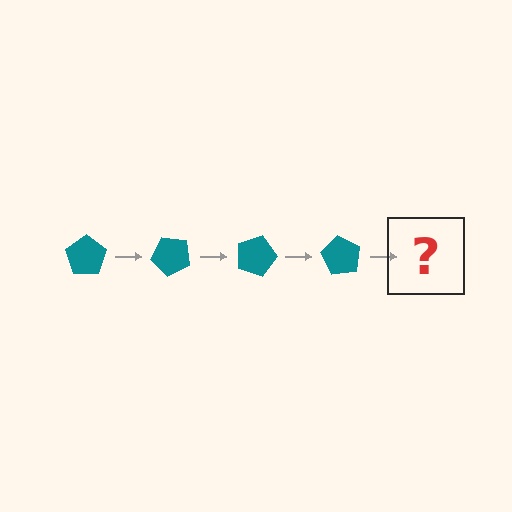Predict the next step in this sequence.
The next step is a teal pentagon rotated 180 degrees.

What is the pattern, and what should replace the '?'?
The pattern is that the pentagon rotates 45 degrees each step. The '?' should be a teal pentagon rotated 180 degrees.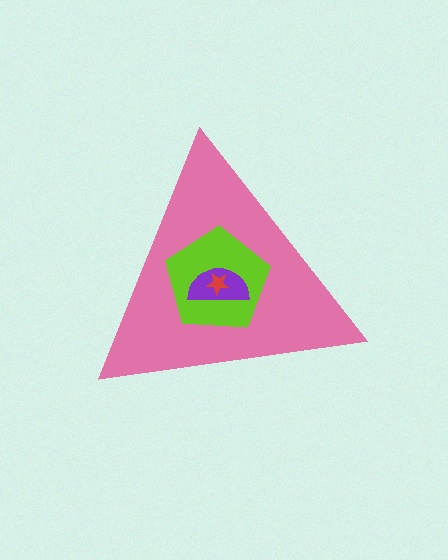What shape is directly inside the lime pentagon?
The purple semicircle.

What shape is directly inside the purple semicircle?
The red star.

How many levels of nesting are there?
4.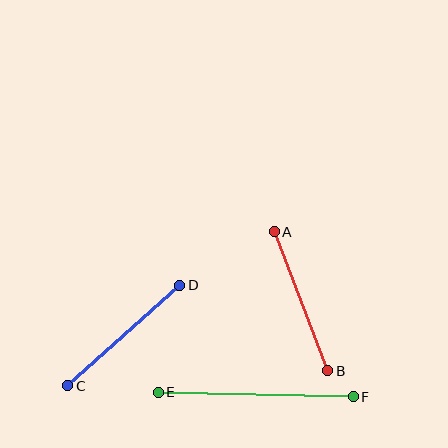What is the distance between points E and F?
The distance is approximately 195 pixels.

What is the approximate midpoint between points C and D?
The midpoint is at approximately (124, 336) pixels.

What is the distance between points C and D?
The distance is approximately 150 pixels.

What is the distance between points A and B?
The distance is approximately 149 pixels.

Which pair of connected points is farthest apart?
Points E and F are farthest apart.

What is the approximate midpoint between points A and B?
The midpoint is at approximately (301, 301) pixels.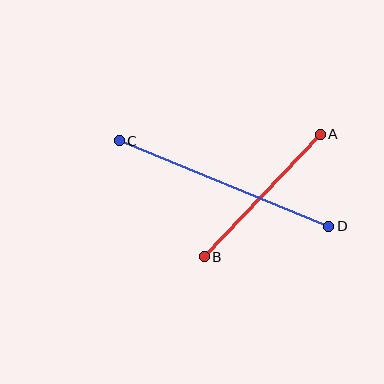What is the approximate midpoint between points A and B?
The midpoint is at approximately (262, 196) pixels.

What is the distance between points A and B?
The distance is approximately 169 pixels.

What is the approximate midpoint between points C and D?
The midpoint is at approximately (224, 183) pixels.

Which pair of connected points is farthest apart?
Points C and D are farthest apart.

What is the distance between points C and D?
The distance is approximately 226 pixels.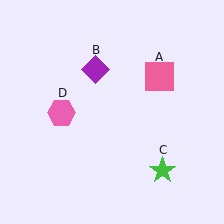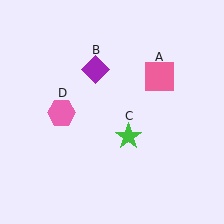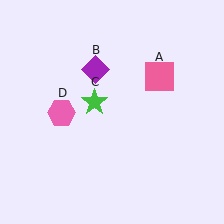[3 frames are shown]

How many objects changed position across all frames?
1 object changed position: green star (object C).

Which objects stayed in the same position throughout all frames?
Pink square (object A) and purple diamond (object B) and pink hexagon (object D) remained stationary.